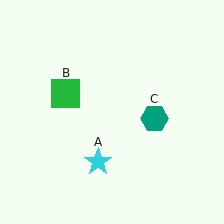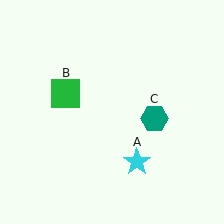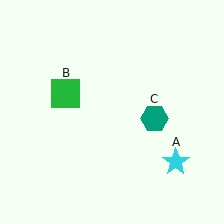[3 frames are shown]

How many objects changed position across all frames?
1 object changed position: cyan star (object A).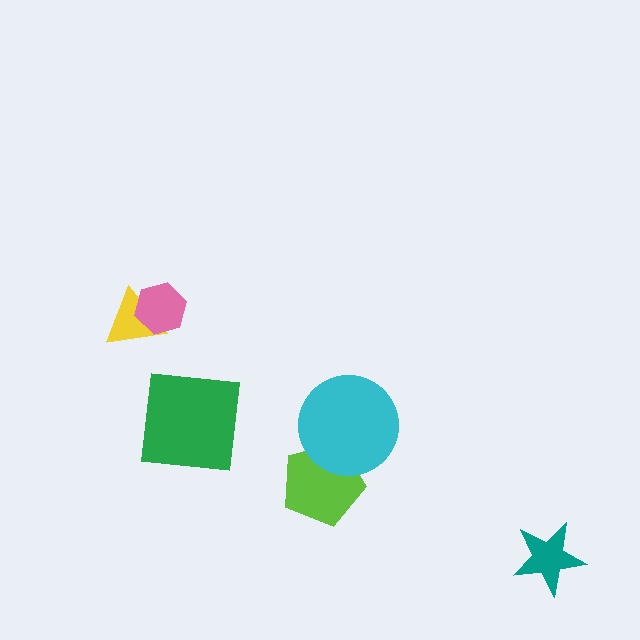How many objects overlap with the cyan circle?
1 object overlaps with the cyan circle.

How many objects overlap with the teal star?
0 objects overlap with the teal star.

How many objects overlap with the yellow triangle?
1 object overlaps with the yellow triangle.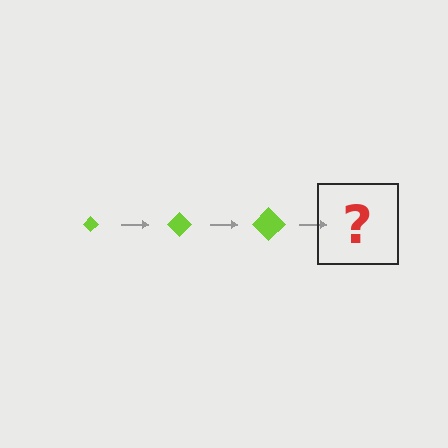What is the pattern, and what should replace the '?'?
The pattern is that the diamond gets progressively larger each step. The '?' should be a lime diamond, larger than the previous one.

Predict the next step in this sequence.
The next step is a lime diamond, larger than the previous one.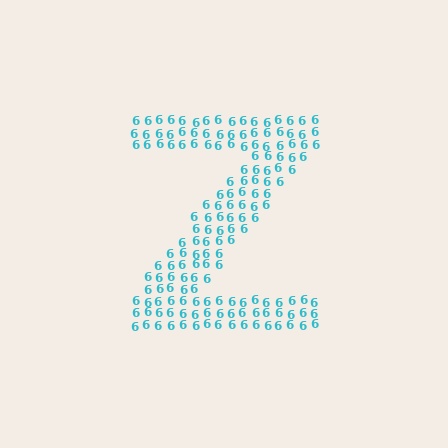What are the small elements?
The small elements are digit 6's.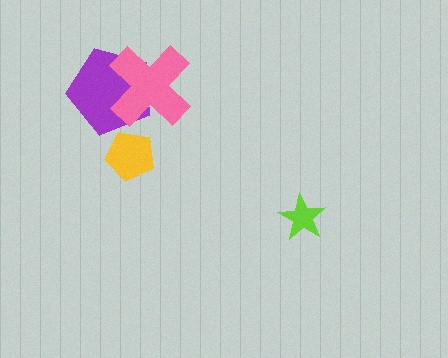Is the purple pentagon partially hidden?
Yes, it is partially covered by another shape.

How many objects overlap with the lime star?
0 objects overlap with the lime star.